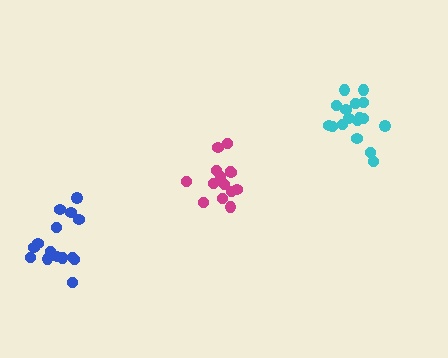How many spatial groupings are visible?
There are 3 spatial groupings.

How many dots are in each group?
Group 1: 17 dots, Group 2: 14 dots, Group 3: 15 dots (46 total).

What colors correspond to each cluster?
The clusters are colored: cyan, magenta, blue.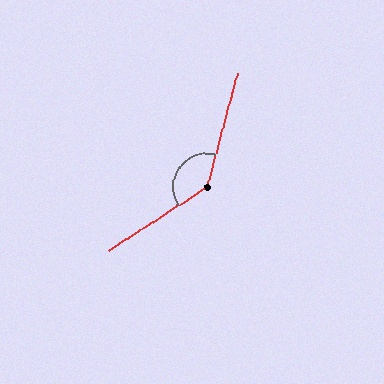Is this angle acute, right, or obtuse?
It is obtuse.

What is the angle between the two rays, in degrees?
Approximately 138 degrees.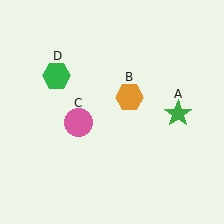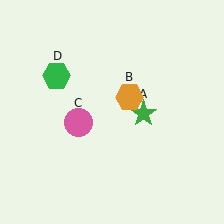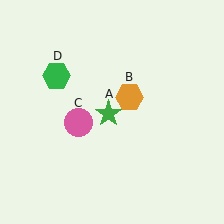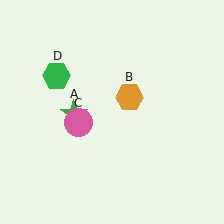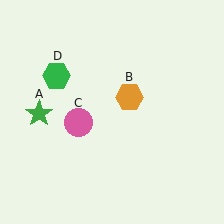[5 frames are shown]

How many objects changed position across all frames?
1 object changed position: green star (object A).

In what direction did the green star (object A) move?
The green star (object A) moved left.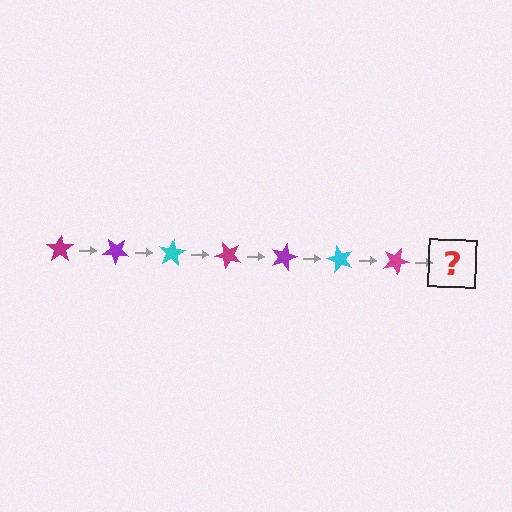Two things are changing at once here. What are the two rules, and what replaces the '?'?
The two rules are that it rotates 40 degrees each step and the color cycles through magenta, purple, and cyan. The '?' should be a purple star, rotated 280 degrees from the start.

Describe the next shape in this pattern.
It should be a purple star, rotated 280 degrees from the start.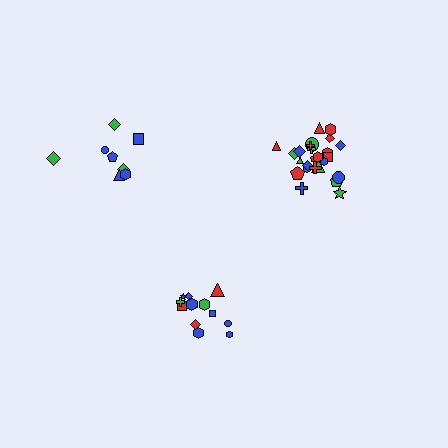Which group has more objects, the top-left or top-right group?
The top-right group.